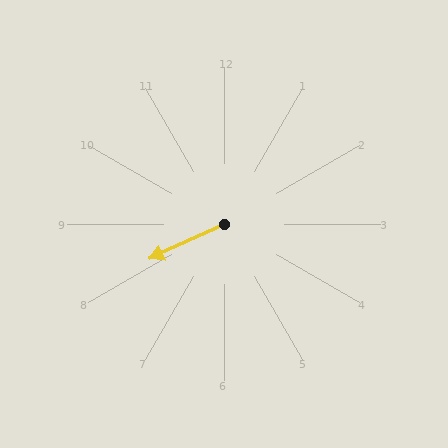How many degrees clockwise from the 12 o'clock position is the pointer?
Approximately 245 degrees.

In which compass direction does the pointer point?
Southwest.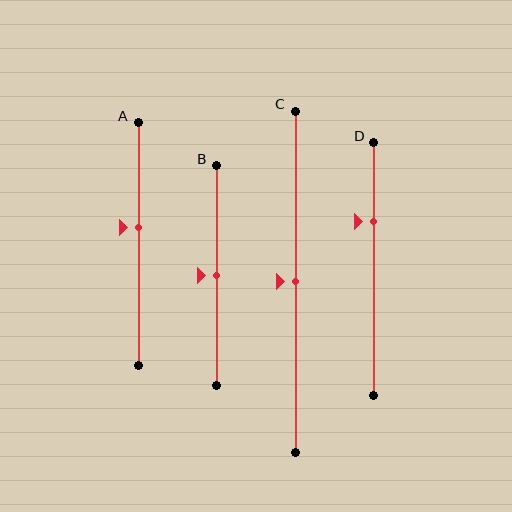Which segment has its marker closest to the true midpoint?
Segment B has its marker closest to the true midpoint.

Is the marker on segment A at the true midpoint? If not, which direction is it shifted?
No, the marker on segment A is shifted upward by about 7% of the segment length.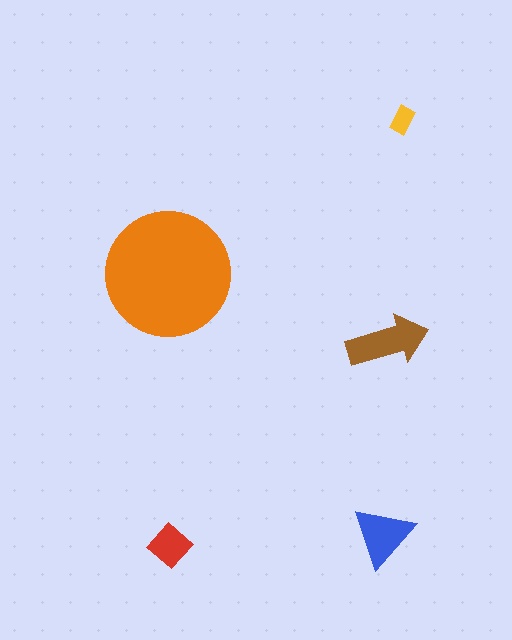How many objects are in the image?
There are 5 objects in the image.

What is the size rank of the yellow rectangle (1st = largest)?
5th.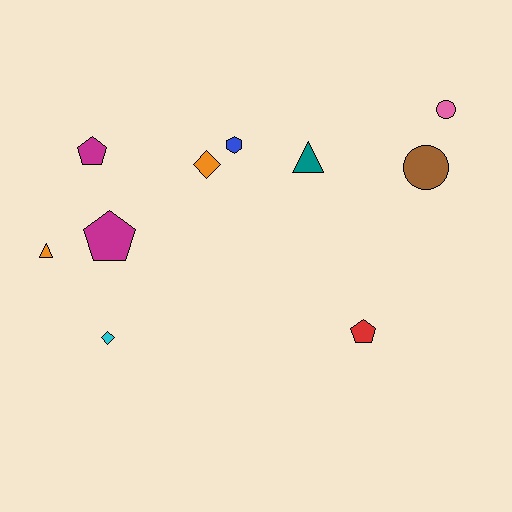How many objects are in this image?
There are 10 objects.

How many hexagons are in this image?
There is 1 hexagon.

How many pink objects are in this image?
There is 1 pink object.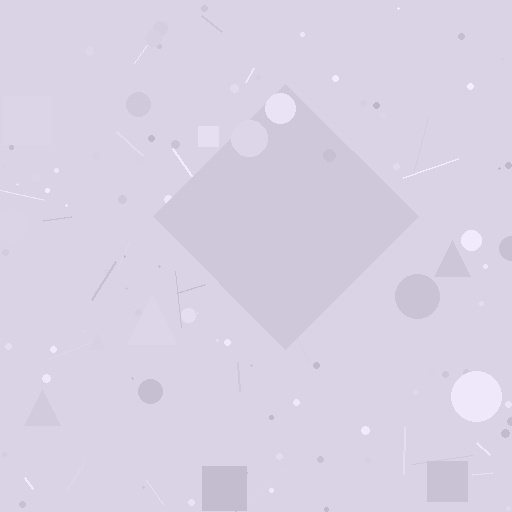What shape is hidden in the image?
A diamond is hidden in the image.